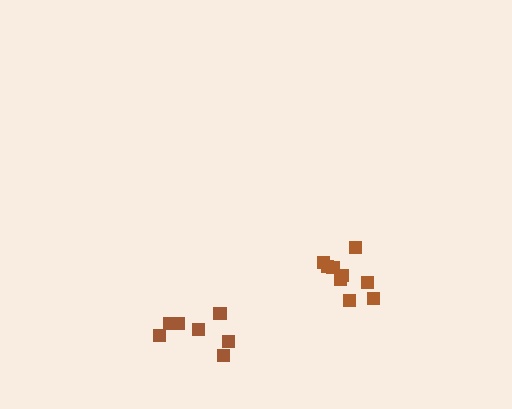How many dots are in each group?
Group 1: 9 dots, Group 2: 7 dots (16 total).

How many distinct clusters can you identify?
There are 2 distinct clusters.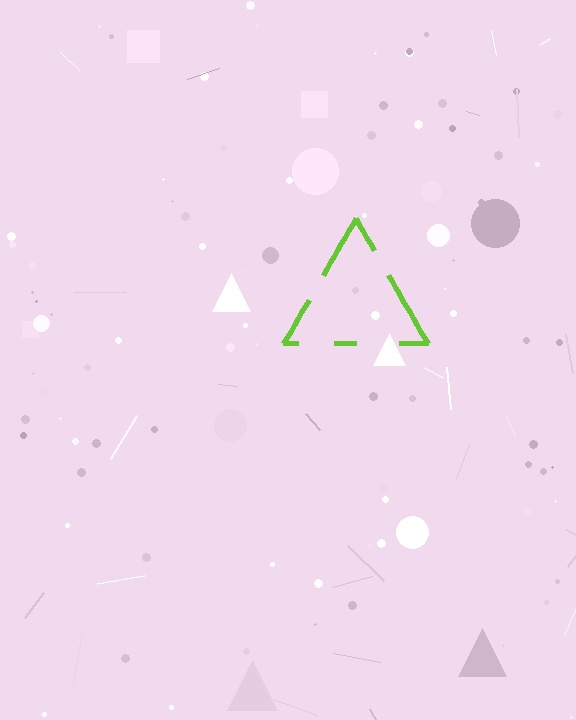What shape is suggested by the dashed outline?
The dashed outline suggests a triangle.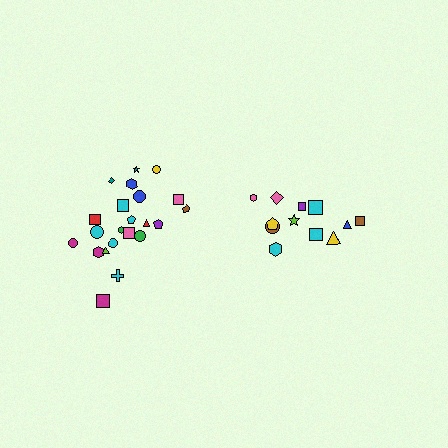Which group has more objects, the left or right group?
The left group.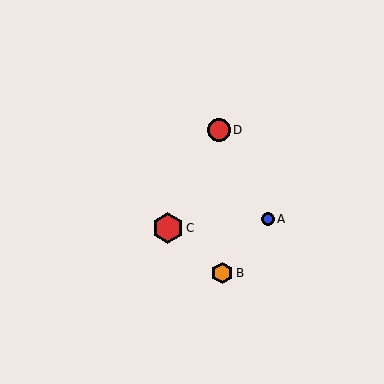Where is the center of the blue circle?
The center of the blue circle is at (268, 219).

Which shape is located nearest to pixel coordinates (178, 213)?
The red hexagon (labeled C) at (168, 228) is nearest to that location.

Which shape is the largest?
The red hexagon (labeled C) is the largest.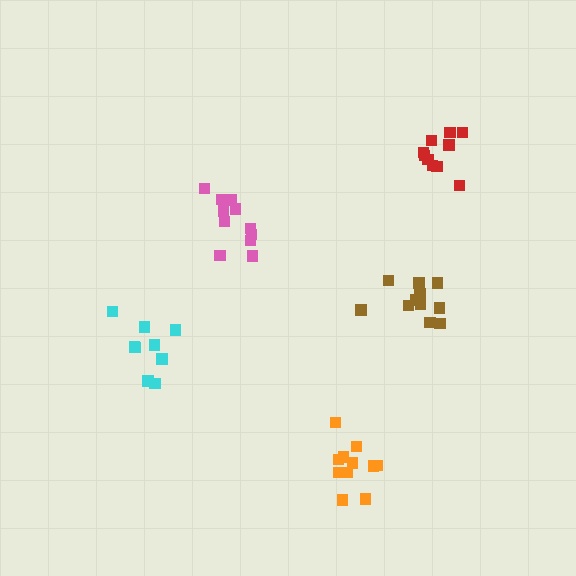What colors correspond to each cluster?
The clusters are colored: red, brown, orange, pink, cyan.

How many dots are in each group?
Group 1: 10 dots, Group 2: 11 dots, Group 3: 11 dots, Group 4: 11 dots, Group 5: 9 dots (52 total).